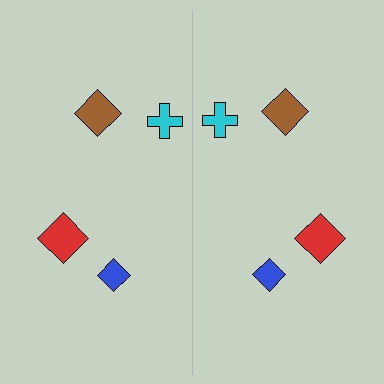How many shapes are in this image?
There are 8 shapes in this image.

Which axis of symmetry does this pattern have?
The pattern has a vertical axis of symmetry running through the center of the image.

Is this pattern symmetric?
Yes, this pattern has bilateral (reflection) symmetry.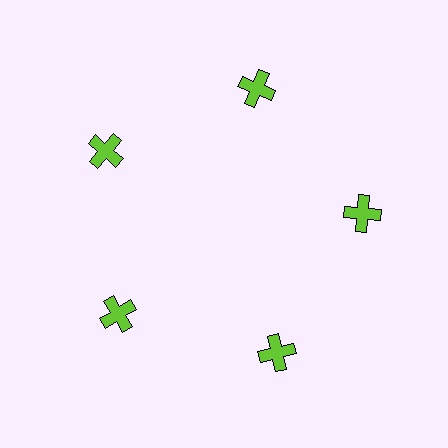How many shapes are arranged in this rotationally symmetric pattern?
There are 5 shapes, arranged in 5 groups of 1.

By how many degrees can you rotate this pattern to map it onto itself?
The pattern maps onto itself every 72 degrees of rotation.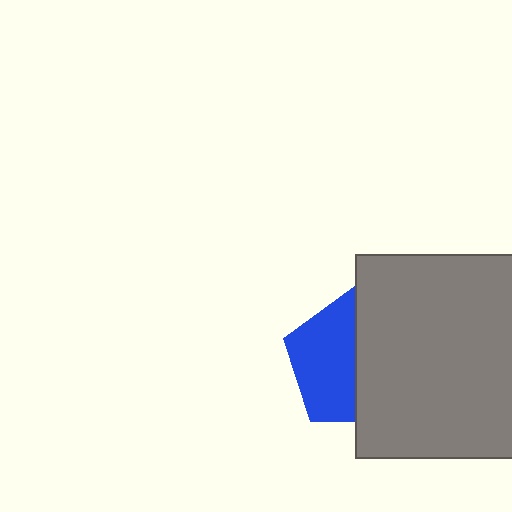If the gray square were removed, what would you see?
You would see the complete blue pentagon.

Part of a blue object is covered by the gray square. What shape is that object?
It is a pentagon.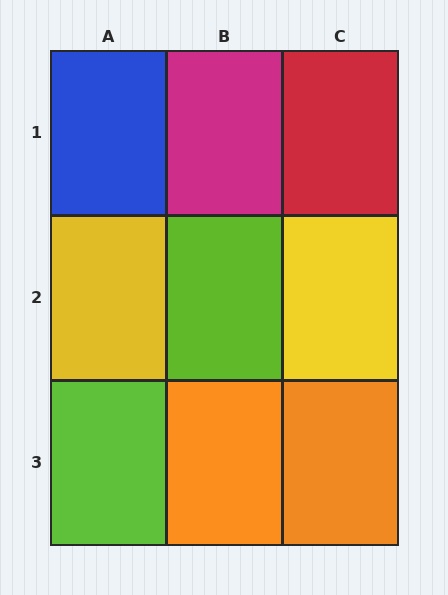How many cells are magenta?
1 cell is magenta.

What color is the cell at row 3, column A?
Lime.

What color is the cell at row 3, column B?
Orange.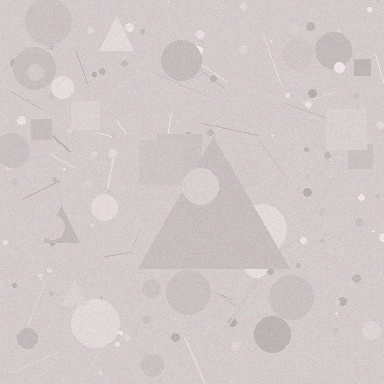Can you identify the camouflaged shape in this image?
The camouflaged shape is a triangle.